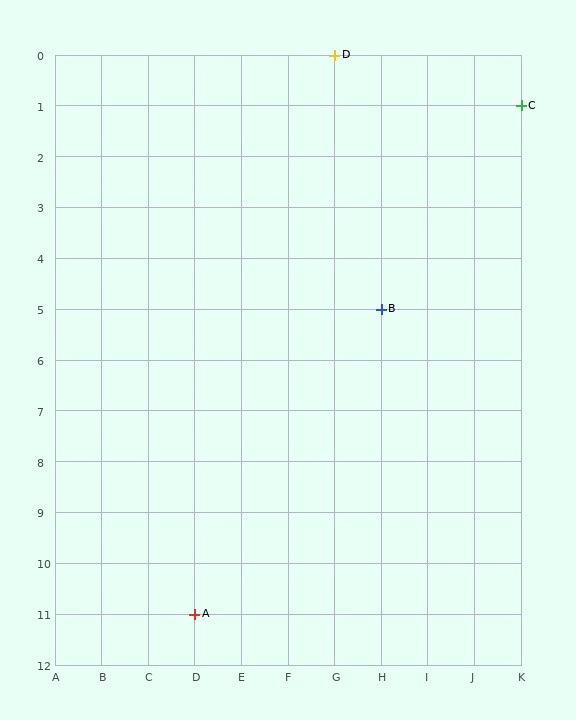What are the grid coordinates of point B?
Point B is at grid coordinates (H, 5).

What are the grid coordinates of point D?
Point D is at grid coordinates (G, 0).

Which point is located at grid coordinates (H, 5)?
Point B is at (H, 5).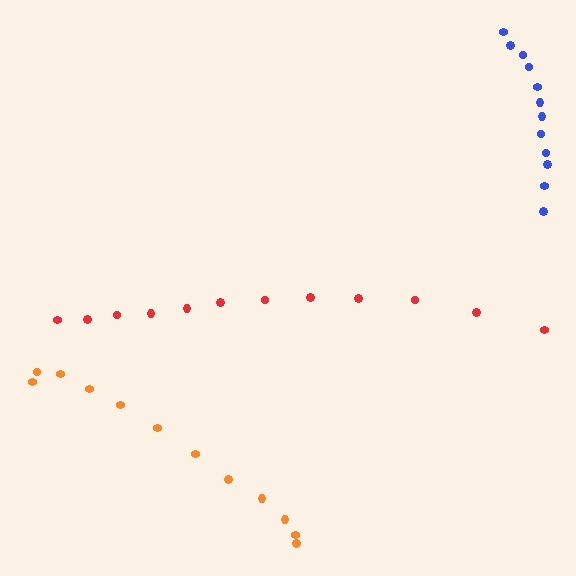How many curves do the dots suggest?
There are 3 distinct paths.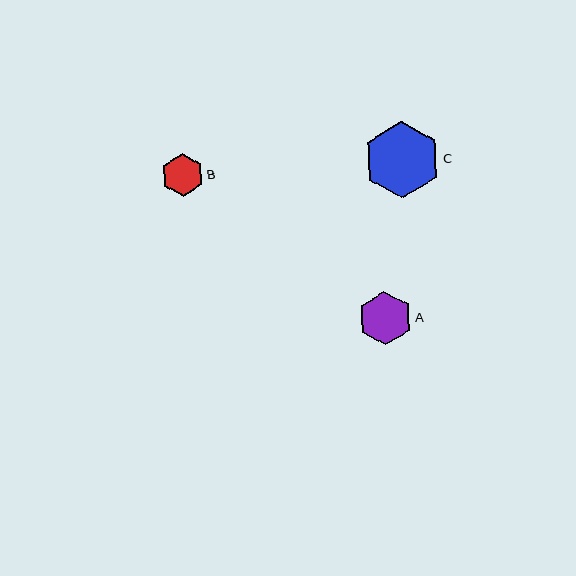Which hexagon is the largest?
Hexagon C is the largest with a size of approximately 77 pixels.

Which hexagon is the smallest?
Hexagon B is the smallest with a size of approximately 43 pixels.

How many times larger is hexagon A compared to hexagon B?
Hexagon A is approximately 1.2 times the size of hexagon B.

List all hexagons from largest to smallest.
From largest to smallest: C, A, B.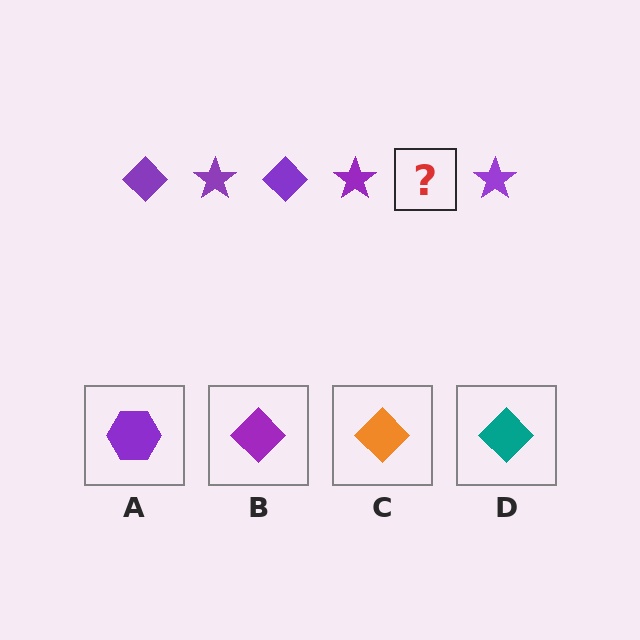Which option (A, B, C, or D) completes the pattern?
B.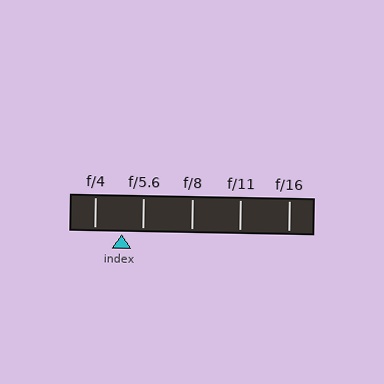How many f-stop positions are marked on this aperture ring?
There are 5 f-stop positions marked.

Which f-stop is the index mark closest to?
The index mark is closest to f/5.6.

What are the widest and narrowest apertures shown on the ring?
The widest aperture shown is f/4 and the narrowest is f/16.